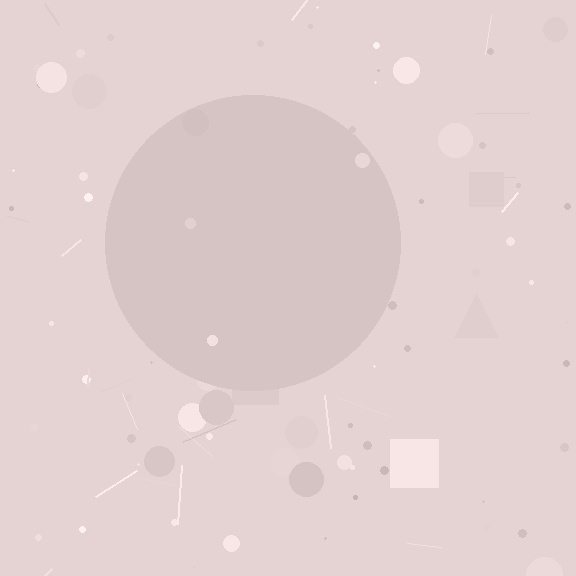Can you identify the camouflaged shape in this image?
The camouflaged shape is a circle.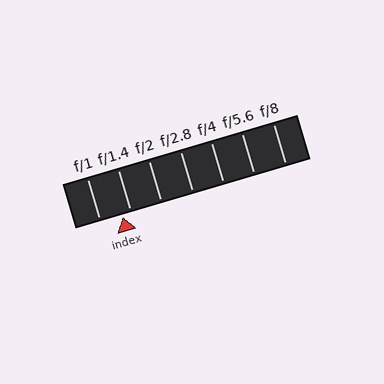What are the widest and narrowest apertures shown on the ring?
The widest aperture shown is f/1 and the narrowest is f/8.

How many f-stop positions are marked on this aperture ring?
There are 7 f-stop positions marked.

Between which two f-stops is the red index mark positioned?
The index mark is between f/1 and f/1.4.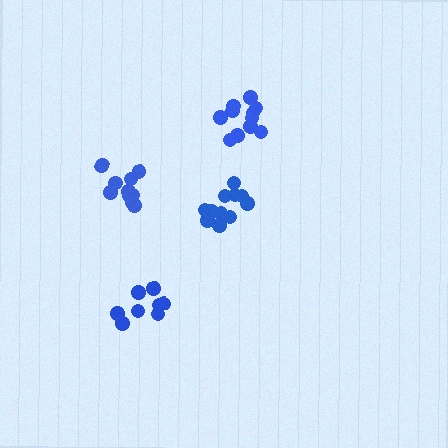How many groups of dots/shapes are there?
There are 4 groups.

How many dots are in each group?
Group 1: 8 dots, Group 2: 12 dots, Group 3: 10 dots, Group 4: 11 dots (41 total).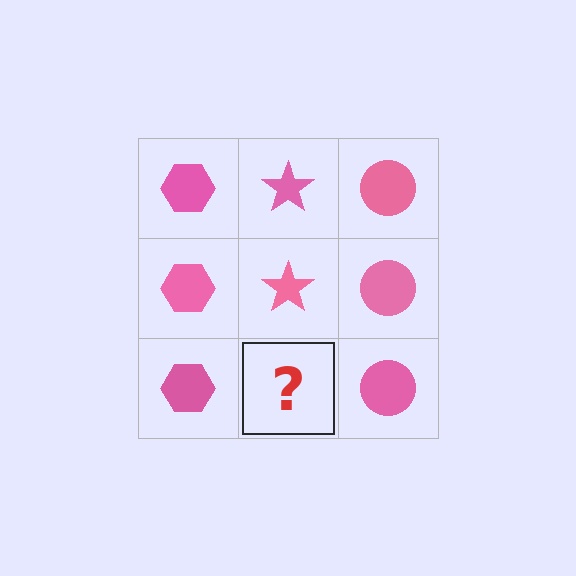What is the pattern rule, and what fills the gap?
The rule is that each column has a consistent shape. The gap should be filled with a pink star.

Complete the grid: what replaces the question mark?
The question mark should be replaced with a pink star.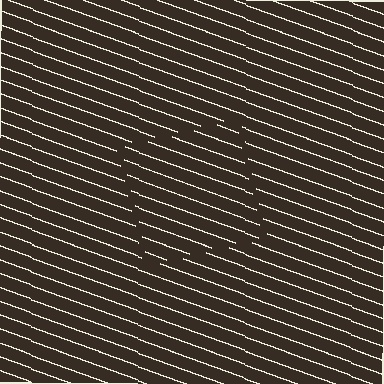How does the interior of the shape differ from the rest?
The interior of the shape contains the same grating, shifted by half a period — the contour is defined by the phase discontinuity where line-ends from the inner and outer gratings abut.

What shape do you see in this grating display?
An illusory square. The interior of the shape contains the same grating, shifted by half a period — the contour is defined by the phase discontinuity where line-ends from the inner and outer gratings abut.